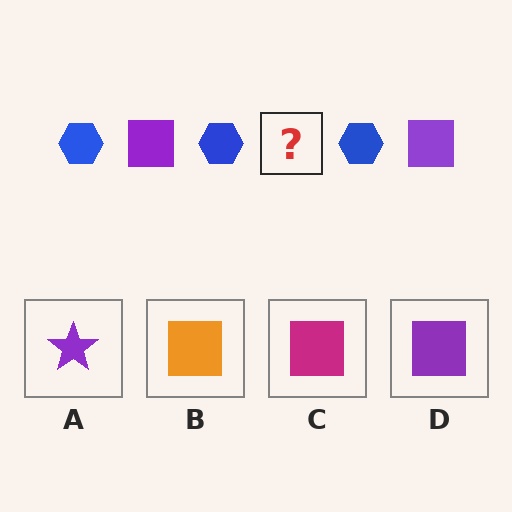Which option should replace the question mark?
Option D.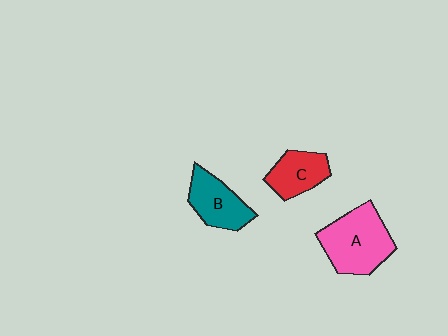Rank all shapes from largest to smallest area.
From largest to smallest: A (pink), B (teal), C (red).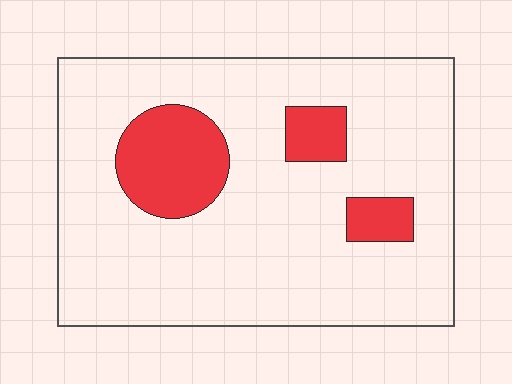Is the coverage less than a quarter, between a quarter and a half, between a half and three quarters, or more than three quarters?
Less than a quarter.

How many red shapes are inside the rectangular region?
3.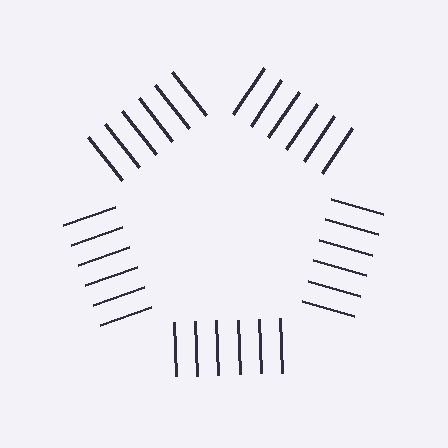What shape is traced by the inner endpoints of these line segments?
An illusory pentagon — the line segments terminate on its edges but no continuous stroke is drawn.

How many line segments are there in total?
30 — 6 along each of the 5 edges.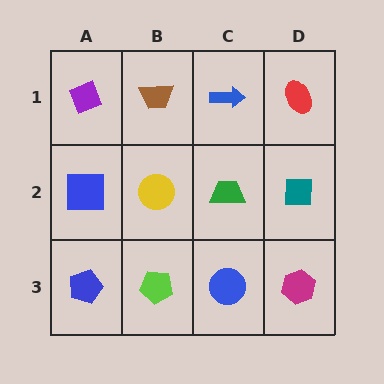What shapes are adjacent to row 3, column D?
A teal square (row 2, column D), a blue circle (row 3, column C).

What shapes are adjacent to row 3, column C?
A green trapezoid (row 2, column C), a lime pentagon (row 3, column B), a magenta hexagon (row 3, column D).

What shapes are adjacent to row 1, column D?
A teal square (row 2, column D), a blue arrow (row 1, column C).